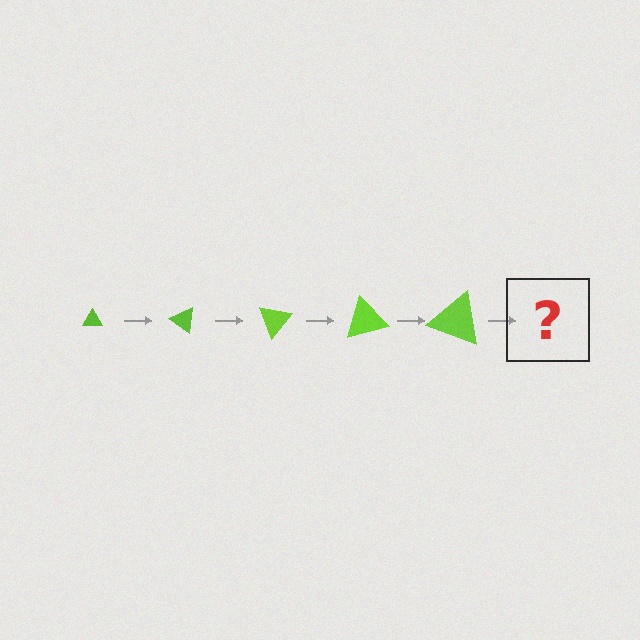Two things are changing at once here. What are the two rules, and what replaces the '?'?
The two rules are that the triangle grows larger each step and it rotates 35 degrees each step. The '?' should be a triangle, larger than the previous one and rotated 175 degrees from the start.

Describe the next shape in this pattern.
It should be a triangle, larger than the previous one and rotated 175 degrees from the start.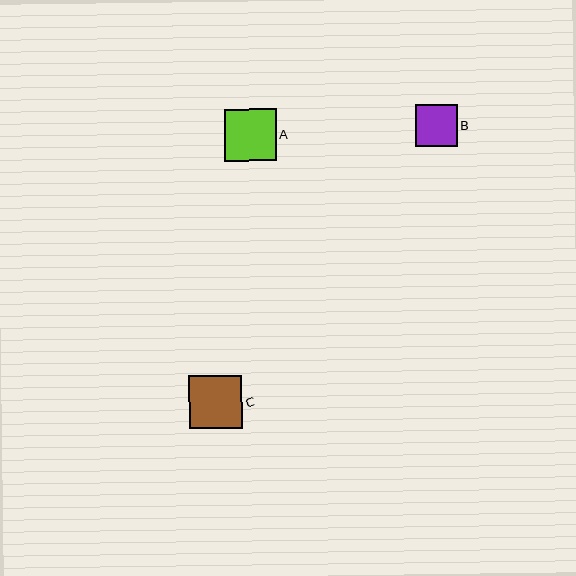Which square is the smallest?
Square B is the smallest with a size of approximately 42 pixels.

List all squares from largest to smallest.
From largest to smallest: C, A, B.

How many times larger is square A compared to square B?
Square A is approximately 1.2 times the size of square B.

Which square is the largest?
Square C is the largest with a size of approximately 53 pixels.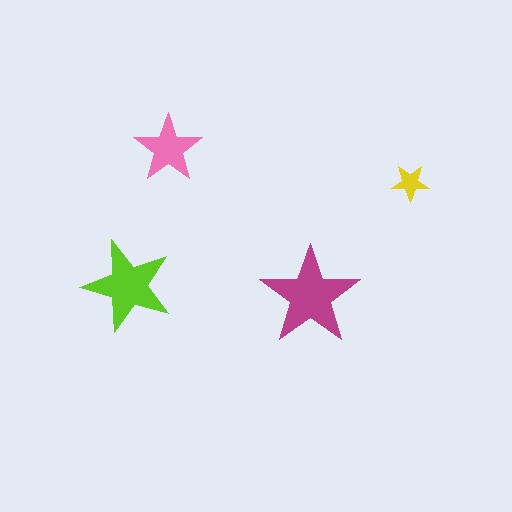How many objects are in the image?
There are 4 objects in the image.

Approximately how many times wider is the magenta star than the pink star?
About 1.5 times wider.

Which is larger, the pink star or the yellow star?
The pink one.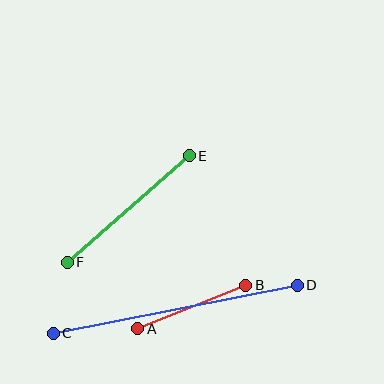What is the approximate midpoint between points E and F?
The midpoint is at approximately (128, 209) pixels.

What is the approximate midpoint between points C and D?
The midpoint is at approximately (175, 309) pixels.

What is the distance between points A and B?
The distance is approximately 117 pixels.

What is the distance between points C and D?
The distance is approximately 249 pixels.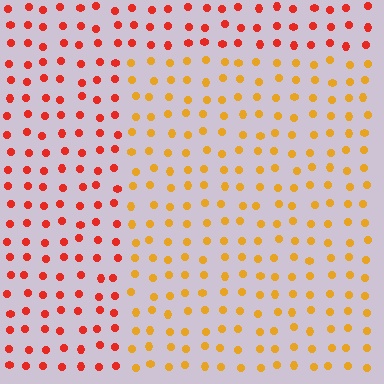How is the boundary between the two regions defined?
The boundary is defined purely by a slight shift in hue (about 38 degrees). Spacing, size, and orientation are identical on both sides.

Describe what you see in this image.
The image is filled with small red elements in a uniform arrangement. A rectangle-shaped region is visible where the elements are tinted to a slightly different hue, forming a subtle color boundary.